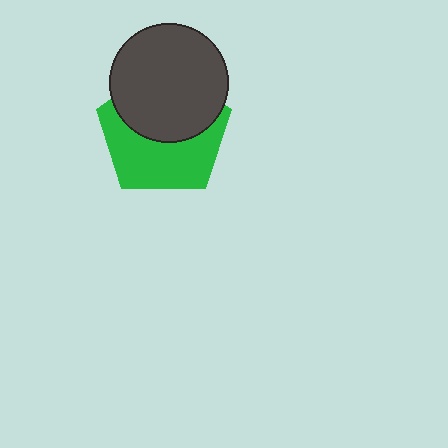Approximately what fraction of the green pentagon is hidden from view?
Roughly 48% of the green pentagon is hidden behind the dark gray circle.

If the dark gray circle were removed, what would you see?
You would see the complete green pentagon.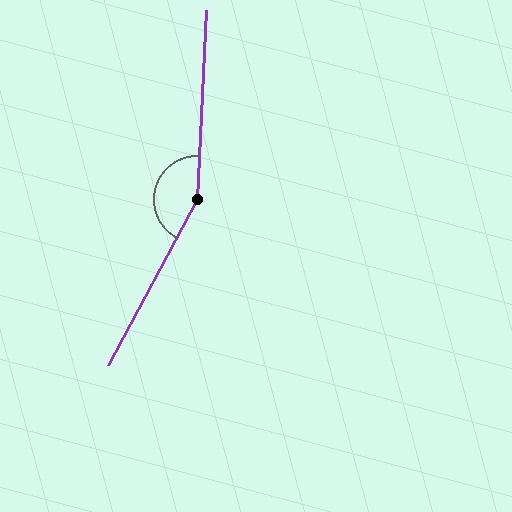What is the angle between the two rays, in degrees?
Approximately 154 degrees.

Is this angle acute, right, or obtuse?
It is obtuse.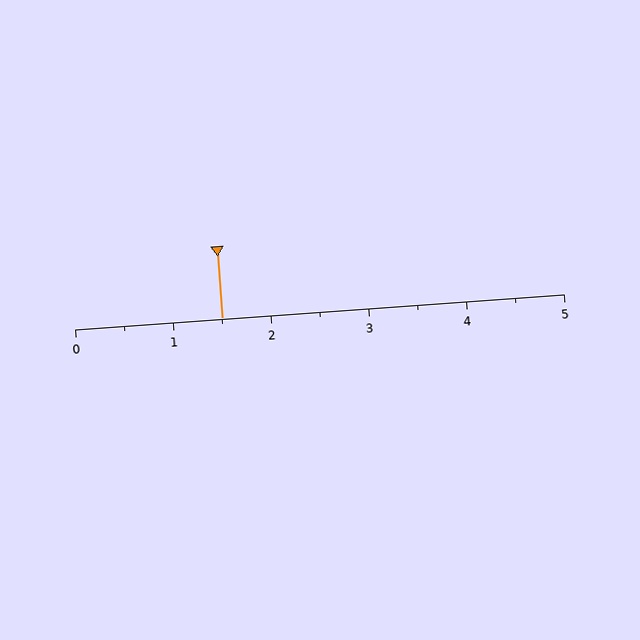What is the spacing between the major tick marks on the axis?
The major ticks are spaced 1 apart.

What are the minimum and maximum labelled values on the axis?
The axis runs from 0 to 5.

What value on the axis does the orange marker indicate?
The marker indicates approximately 1.5.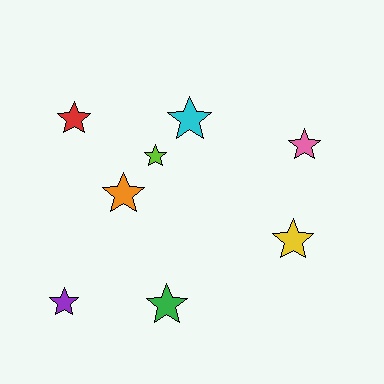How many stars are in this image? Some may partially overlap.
There are 8 stars.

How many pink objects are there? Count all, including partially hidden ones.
There is 1 pink object.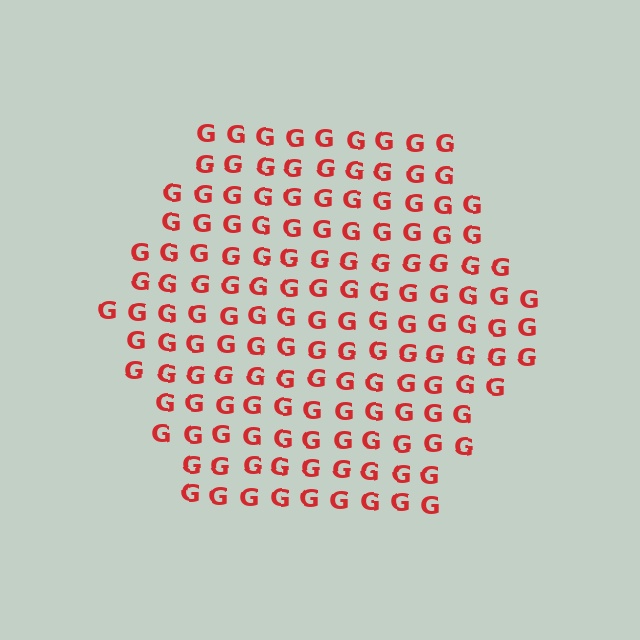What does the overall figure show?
The overall figure shows a hexagon.